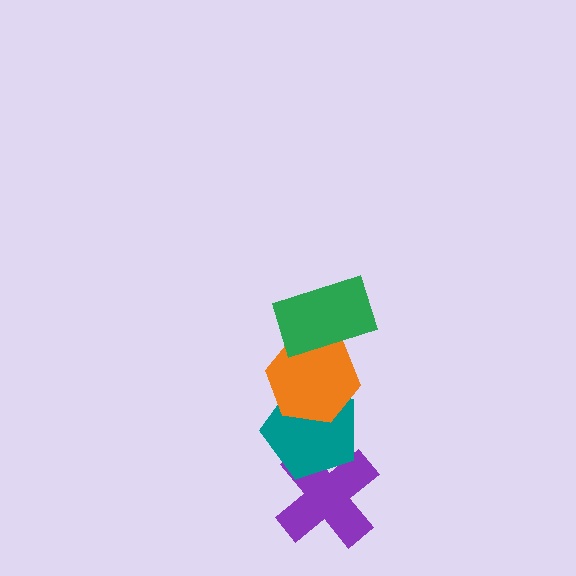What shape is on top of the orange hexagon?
The green rectangle is on top of the orange hexagon.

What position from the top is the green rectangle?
The green rectangle is 1st from the top.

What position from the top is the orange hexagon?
The orange hexagon is 2nd from the top.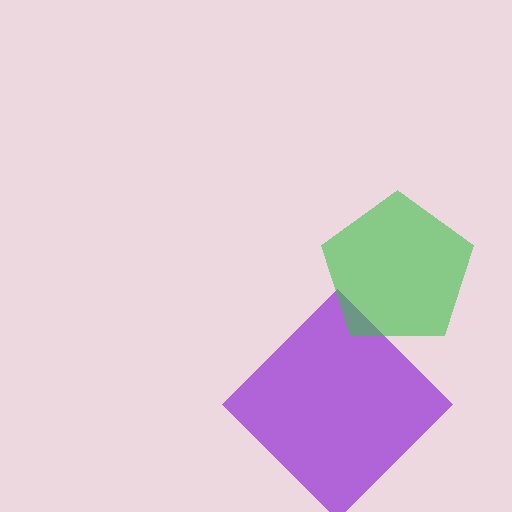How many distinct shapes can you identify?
There are 2 distinct shapes: a purple diamond, a green pentagon.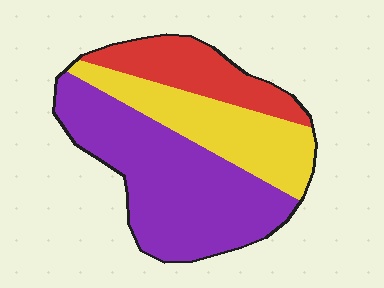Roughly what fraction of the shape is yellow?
Yellow takes up about one quarter (1/4) of the shape.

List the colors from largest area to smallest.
From largest to smallest: purple, yellow, red.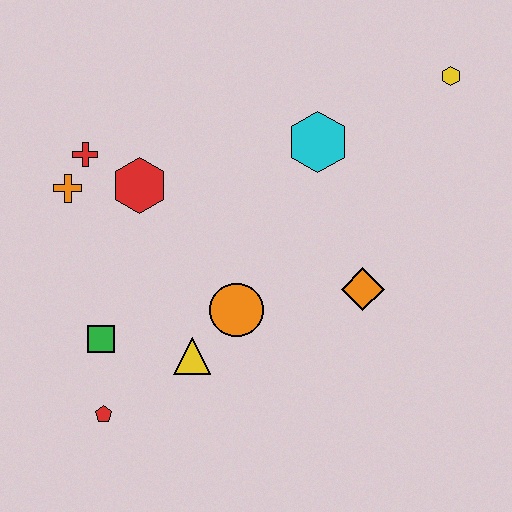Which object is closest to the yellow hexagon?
The cyan hexagon is closest to the yellow hexagon.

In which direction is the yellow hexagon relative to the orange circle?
The yellow hexagon is above the orange circle.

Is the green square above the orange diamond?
No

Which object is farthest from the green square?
The yellow hexagon is farthest from the green square.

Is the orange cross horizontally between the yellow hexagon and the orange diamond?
No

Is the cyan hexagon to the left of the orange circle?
No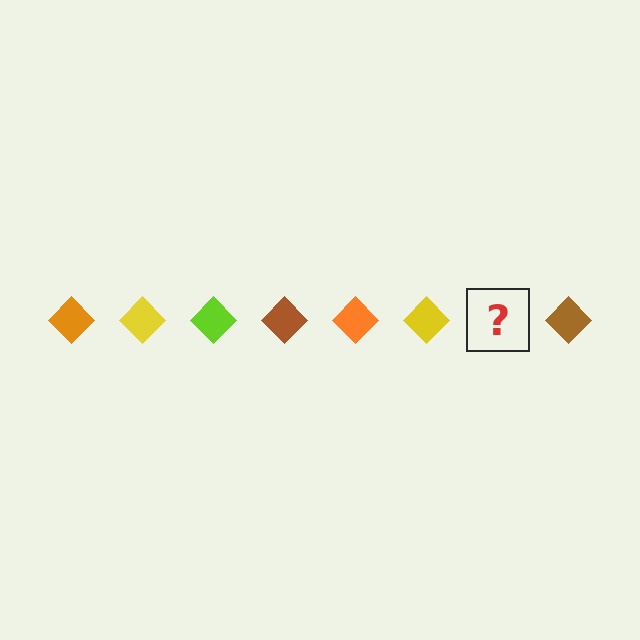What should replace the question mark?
The question mark should be replaced with a lime diamond.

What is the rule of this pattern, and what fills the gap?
The rule is that the pattern cycles through orange, yellow, lime, brown diamonds. The gap should be filled with a lime diamond.